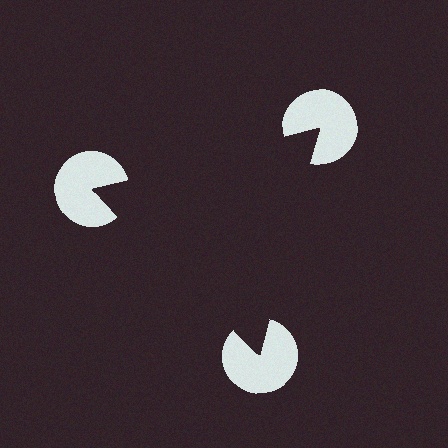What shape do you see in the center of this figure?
An illusory triangle — its edges are inferred from the aligned wedge cuts in the pac-man discs, not physically drawn.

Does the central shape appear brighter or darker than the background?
It typically appears slightly darker than the background, even though no actual brightness change is drawn.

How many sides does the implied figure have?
3 sides.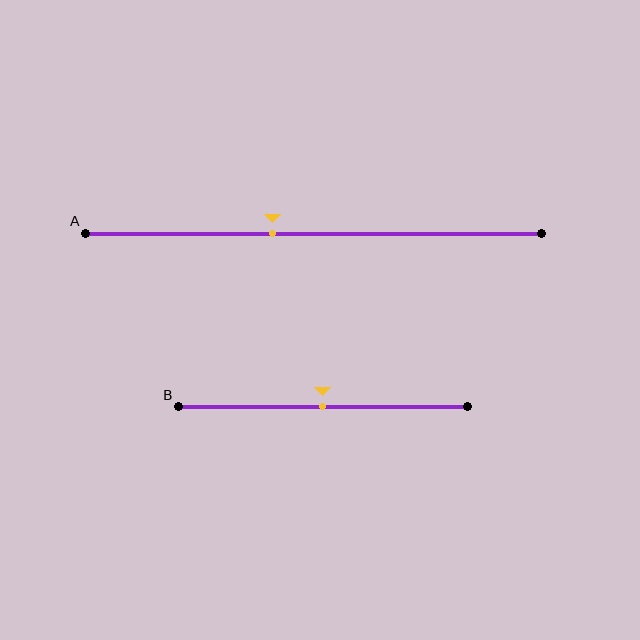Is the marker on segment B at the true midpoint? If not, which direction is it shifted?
Yes, the marker on segment B is at the true midpoint.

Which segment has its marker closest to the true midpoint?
Segment B has its marker closest to the true midpoint.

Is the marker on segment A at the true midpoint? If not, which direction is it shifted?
No, the marker on segment A is shifted to the left by about 9% of the segment length.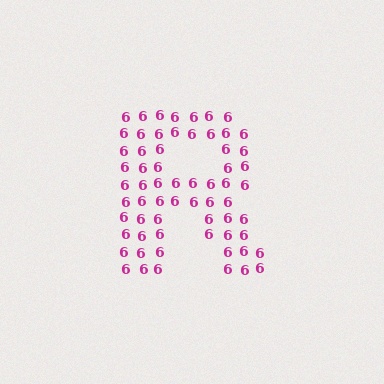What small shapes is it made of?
It is made of small digit 6's.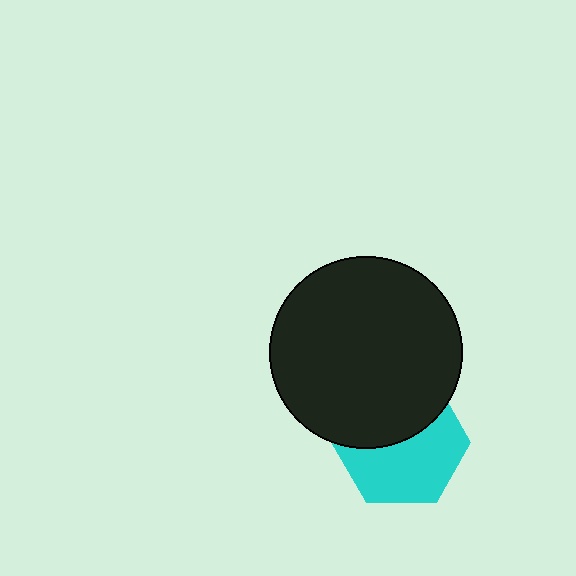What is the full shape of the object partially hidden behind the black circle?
The partially hidden object is a cyan hexagon.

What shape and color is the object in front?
The object in front is a black circle.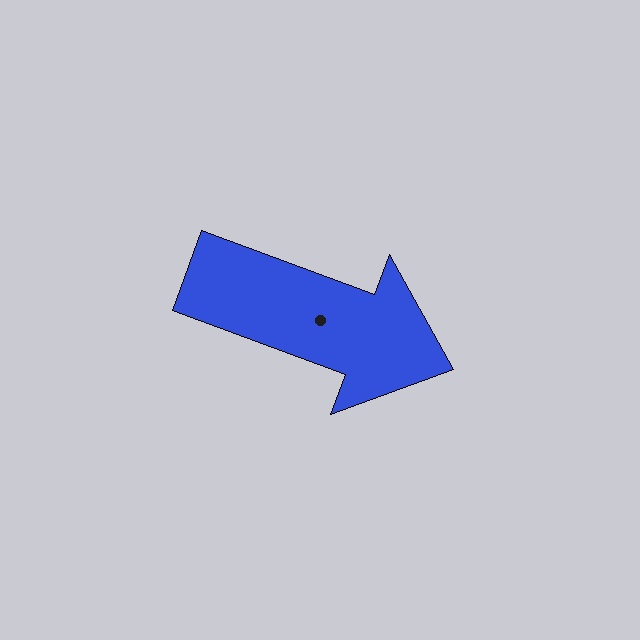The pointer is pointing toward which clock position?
Roughly 4 o'clock.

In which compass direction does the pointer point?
East.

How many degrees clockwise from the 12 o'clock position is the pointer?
Approximately 110 degrees.